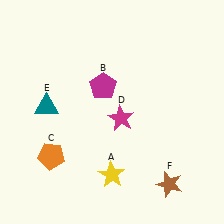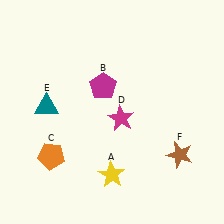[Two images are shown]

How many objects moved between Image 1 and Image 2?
1 object moved between the two images.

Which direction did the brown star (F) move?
The brown star (F) moved up.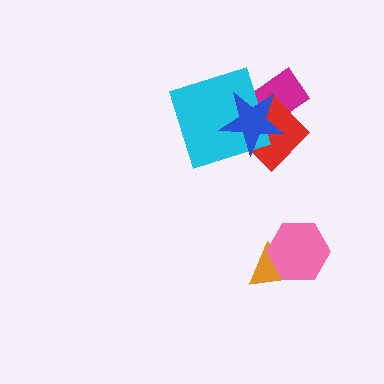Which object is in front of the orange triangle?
The pink hexagon is in front of the orange triangle.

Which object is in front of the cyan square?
The blue star is in front of the cyan square.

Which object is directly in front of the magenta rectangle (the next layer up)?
The red diamond is directly in front of the magenta rectangle.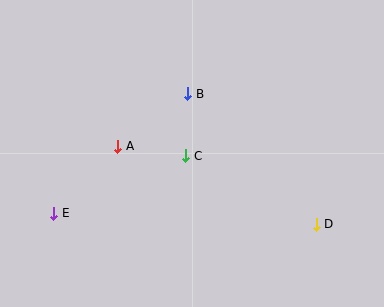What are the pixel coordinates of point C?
Point C is at (186, 156).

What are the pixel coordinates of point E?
Point E is at (54, 213).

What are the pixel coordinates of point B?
Point B is at (188, 94).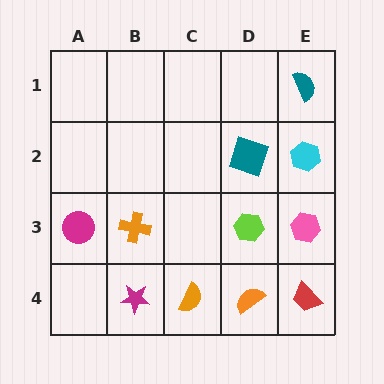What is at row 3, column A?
A magenta circle.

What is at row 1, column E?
A teal semicircle.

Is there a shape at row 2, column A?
No, that cell is empty.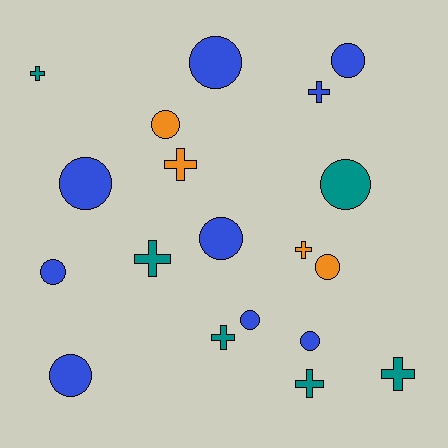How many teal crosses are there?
There are 5 teal crosses.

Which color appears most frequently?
Blue, with 9 objects.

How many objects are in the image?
There are 19 objects.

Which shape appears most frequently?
Circle, with 11 objects.